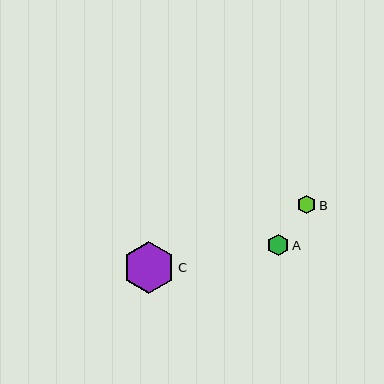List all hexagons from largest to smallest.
From largest to smallest: C, A, B.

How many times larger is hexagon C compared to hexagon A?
Hexagon C is approximately 2.4 times the size of hexagon A.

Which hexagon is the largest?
Hexagon C is the largest with a size of approximately 52 pixels.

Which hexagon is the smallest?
Hexagon B is the smallest with a size of approximately 19 pixels.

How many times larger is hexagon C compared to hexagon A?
Hexagon C is approximately 2.4 times the size of hexagon A.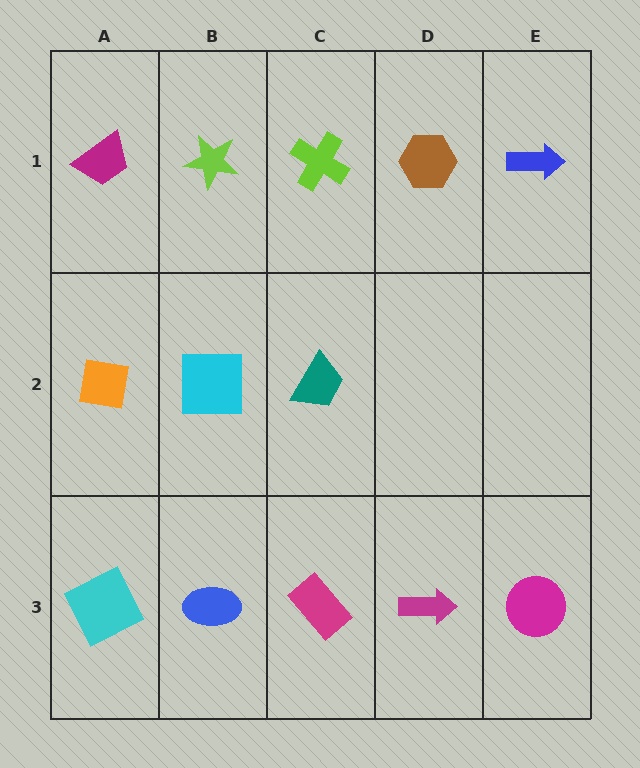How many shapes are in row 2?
3 shapes.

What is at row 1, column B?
A lime star.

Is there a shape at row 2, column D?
No, that cell is empty.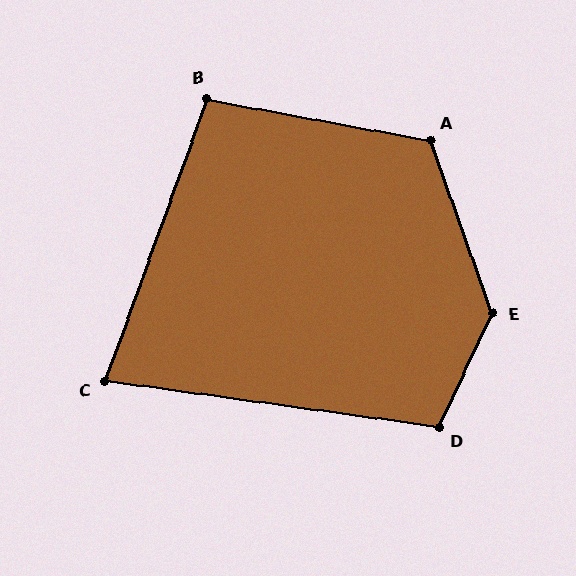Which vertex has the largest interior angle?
E, at approximately 136 degrees.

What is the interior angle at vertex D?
Approximately 107 degrees (obtuse).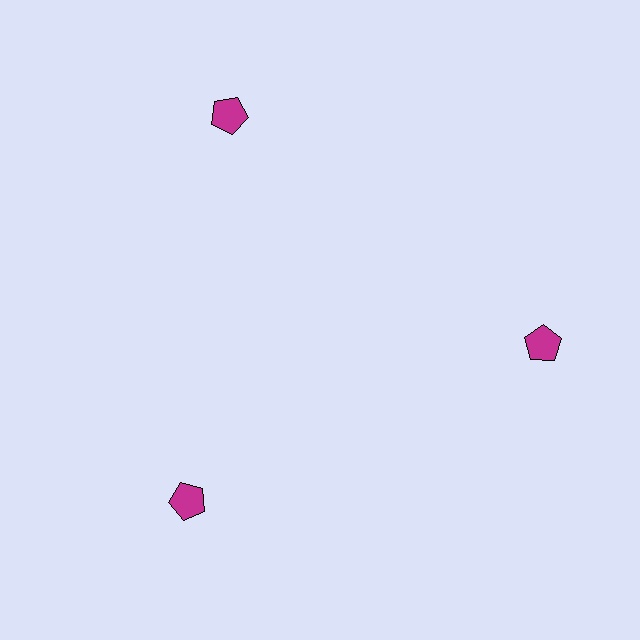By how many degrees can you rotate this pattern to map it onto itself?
The pattern maps onto itself every 120 degrees of rotation.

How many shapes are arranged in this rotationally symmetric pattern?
There are 3 shapes, arranged in 3 groups of 1.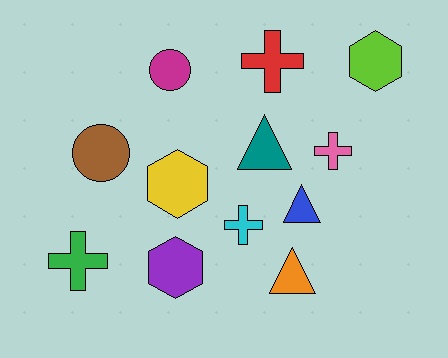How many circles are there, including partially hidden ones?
There are 2 circles.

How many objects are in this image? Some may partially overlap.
There are 12 objects.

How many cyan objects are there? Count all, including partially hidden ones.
There is 1 cyan object.